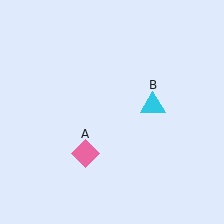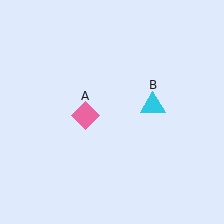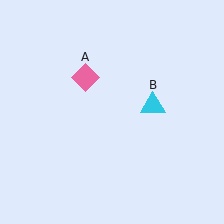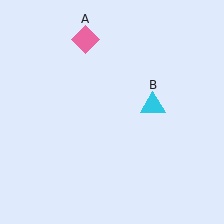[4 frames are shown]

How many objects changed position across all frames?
1 object changed position: pink diamond (object A).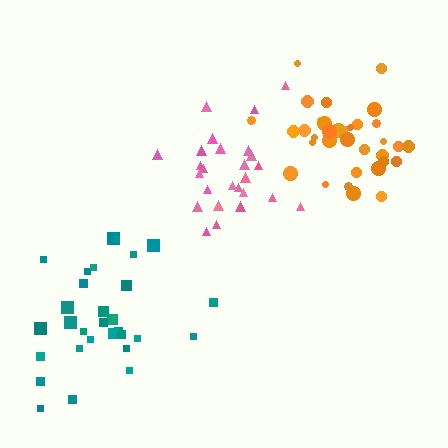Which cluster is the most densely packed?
Orange.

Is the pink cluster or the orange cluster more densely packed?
Orange.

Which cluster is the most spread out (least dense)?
Teal.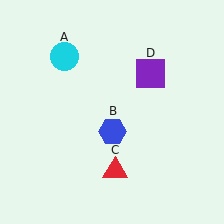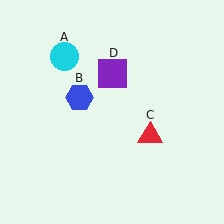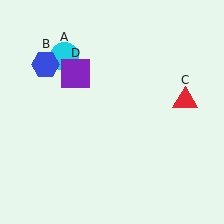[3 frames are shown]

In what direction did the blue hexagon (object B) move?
The blue hexagon (object B) moved up and to the left.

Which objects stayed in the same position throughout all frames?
Cyan circle (object A) remained stationary.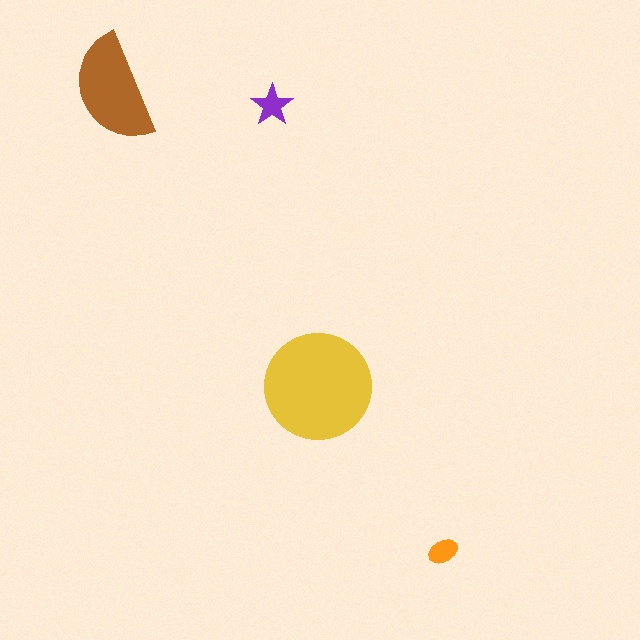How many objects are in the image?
There are 4 objects in the image.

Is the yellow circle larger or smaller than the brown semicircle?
Larger.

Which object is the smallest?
The orange ellipse.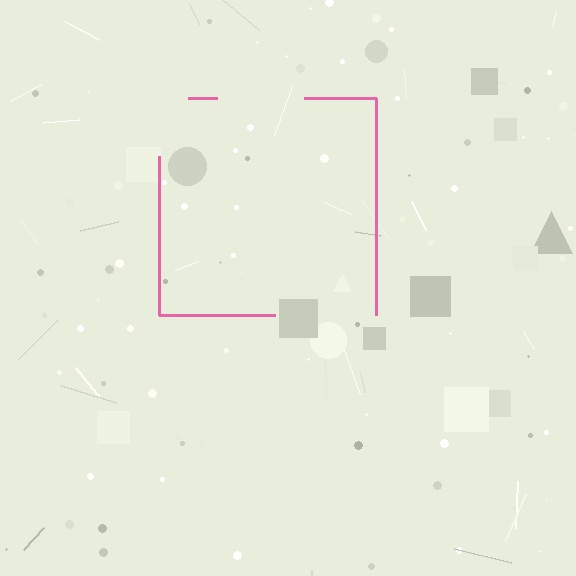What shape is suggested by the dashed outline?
The dashed outline suggests a square.